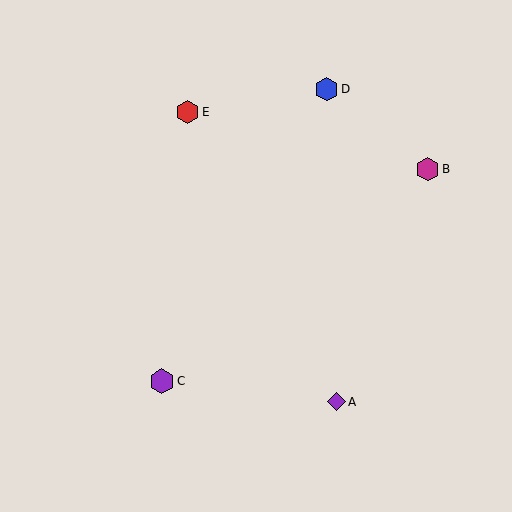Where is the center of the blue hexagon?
The center of the blue hexagon is at (326, 89).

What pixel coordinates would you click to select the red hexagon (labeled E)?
Click at (188, 112) to select the red hexagon E.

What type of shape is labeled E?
Shape E is a red hexagon.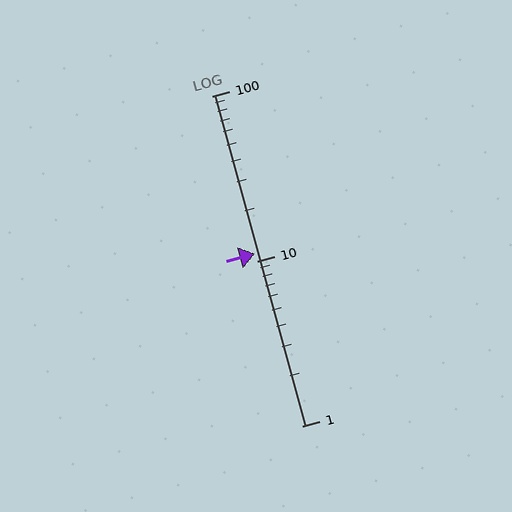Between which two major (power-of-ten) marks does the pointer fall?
The pointer is between 10 and 100.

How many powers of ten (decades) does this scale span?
The scale spans 2 decades, from 1 to 100.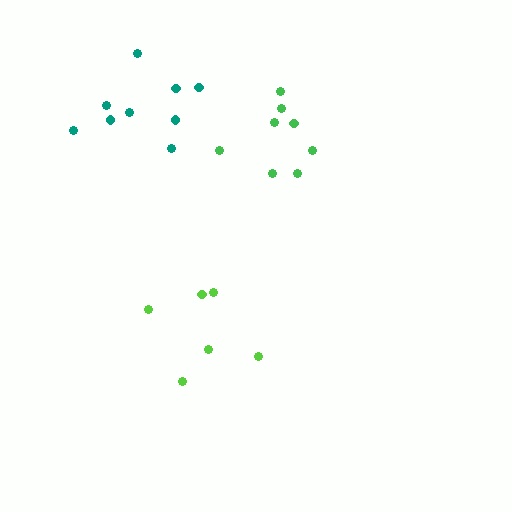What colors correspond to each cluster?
The clusters are colored: teal, green, lime.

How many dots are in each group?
Group 1: 9 dots, Group 2: 8 dots, Group 3: 6 dots (23 total).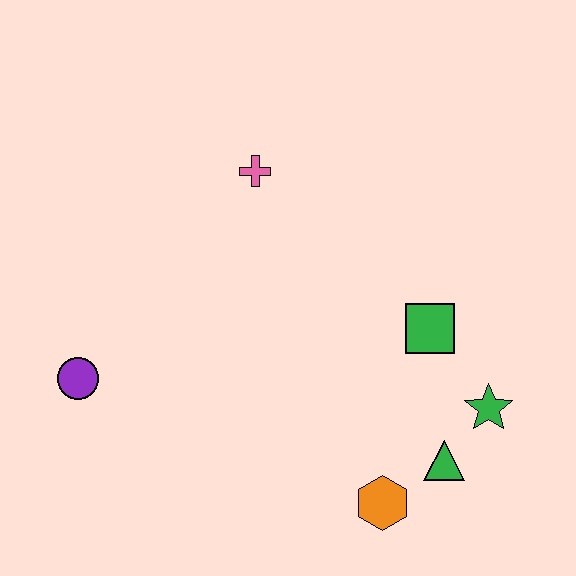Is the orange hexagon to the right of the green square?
No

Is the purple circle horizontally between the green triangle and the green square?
No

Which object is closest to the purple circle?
The pink cross is closest to the purple circle.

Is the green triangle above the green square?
No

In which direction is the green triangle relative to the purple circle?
The green triangle is to the right of the purple circle.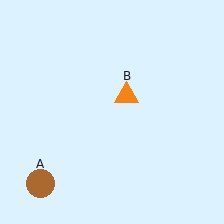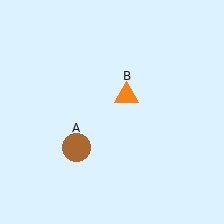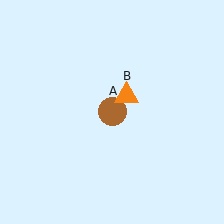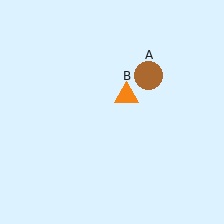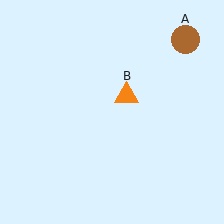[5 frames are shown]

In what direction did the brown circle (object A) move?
The brown circle (object A) moved up and to the right.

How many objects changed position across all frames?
1 object changed position: brown circle (object A).